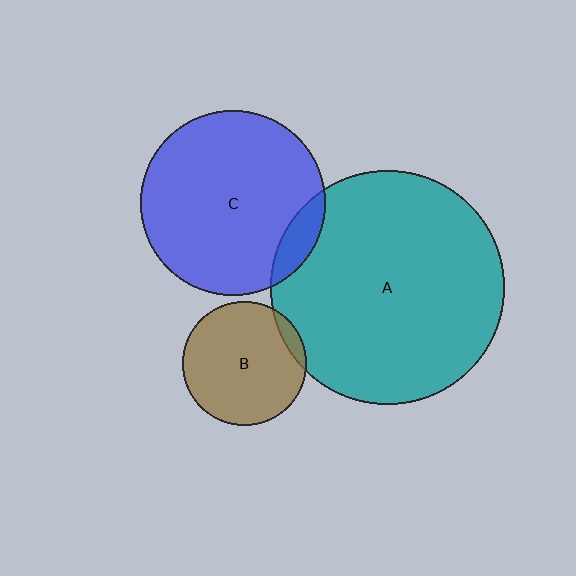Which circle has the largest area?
Circle A (teal).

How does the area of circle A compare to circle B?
Approximately 3.6 times.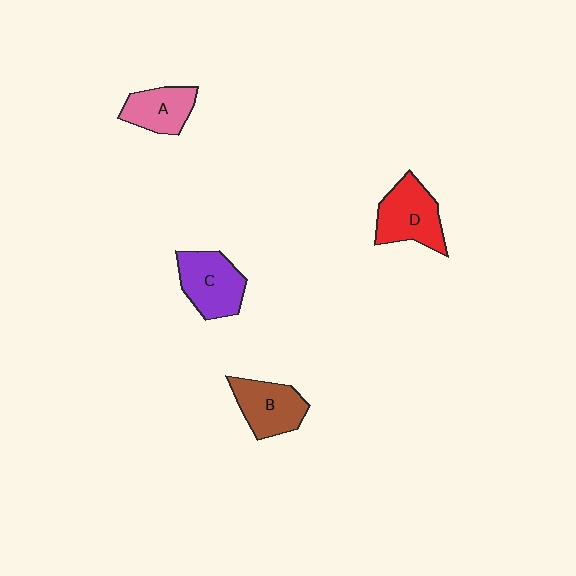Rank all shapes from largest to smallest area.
From largest to smallest: C (purple), D (red), B (brown), A (pink).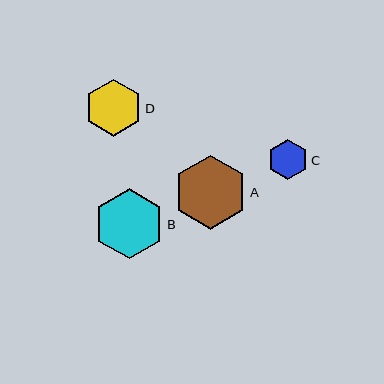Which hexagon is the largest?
Hexagon A is the largest with a size of approximately 74 pixels.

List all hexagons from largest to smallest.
From largest to smallest: A, B, D, C.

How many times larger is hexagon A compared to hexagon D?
Hexagon A is approximately 1.3 times the size of hexagon D.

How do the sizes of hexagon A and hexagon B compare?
Hexagon A and hexagon B are approximately the same size.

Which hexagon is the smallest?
Hexagon C is the smallest with a size of approximately 39 pixels.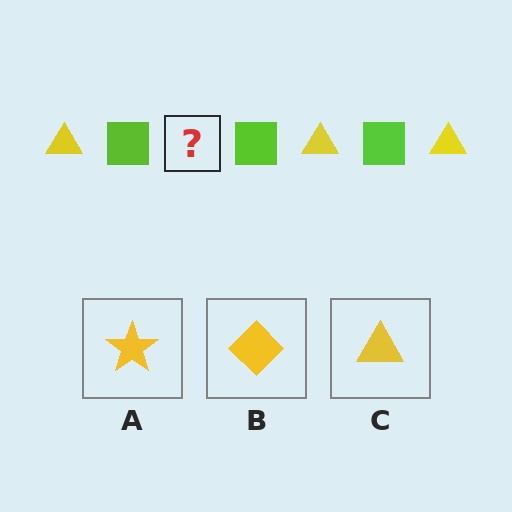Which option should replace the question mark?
Option C.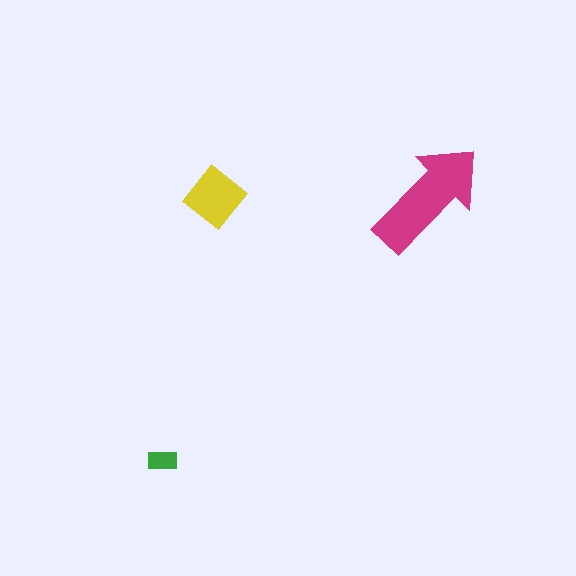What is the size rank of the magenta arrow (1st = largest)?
1st.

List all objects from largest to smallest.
The magenta arrow, the yellow diamond, the green rectangle.